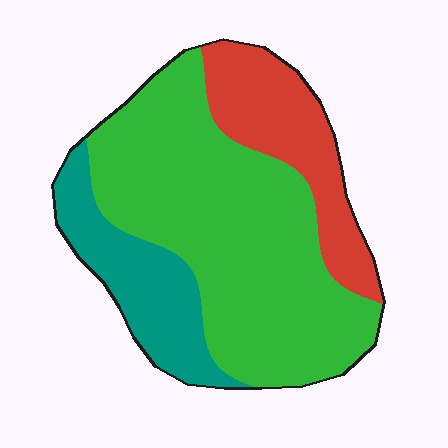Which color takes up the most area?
Green, at roughly 60%.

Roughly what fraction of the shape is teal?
Teal takes up about one fifth (1/5) of the shape.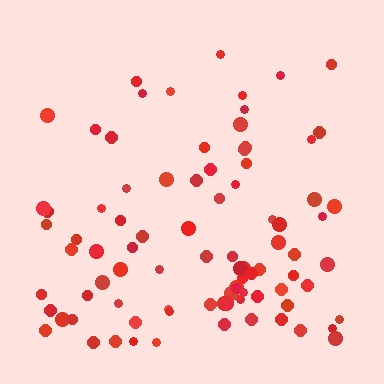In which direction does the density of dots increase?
From top to bottom, with the bottom side densest.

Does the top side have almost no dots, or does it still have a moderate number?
Still a moderate number, just noticeably fewer than the bottom.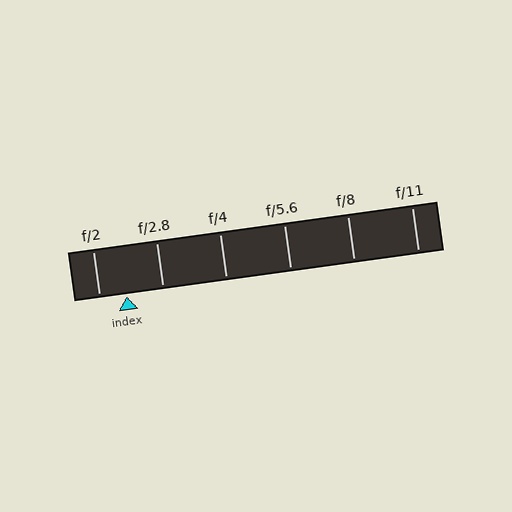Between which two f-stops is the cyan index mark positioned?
The index mark is between f/2 and f/2.8.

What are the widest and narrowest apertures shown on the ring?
The widest aperture shown is f/2 and the narrowest is f/11.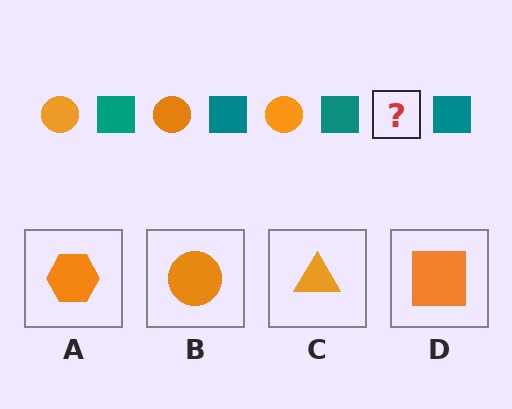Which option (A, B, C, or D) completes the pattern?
B.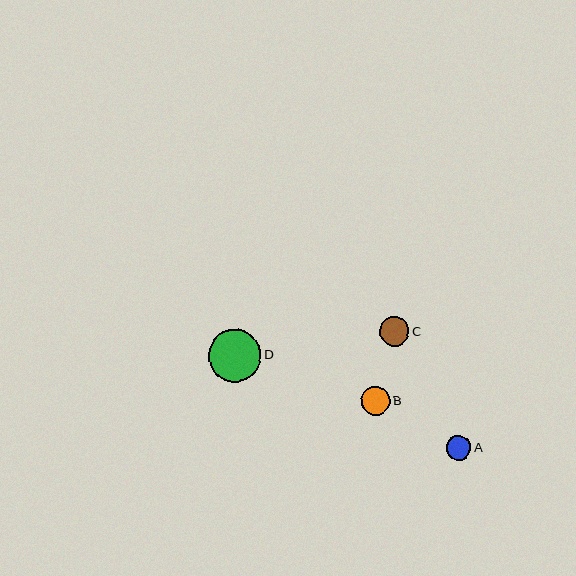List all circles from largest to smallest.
From largest to smallest: D, C, B, A.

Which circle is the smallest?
Circle A is the smallest with a size of approximately 24 pixels.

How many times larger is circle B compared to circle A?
Circle B is approximately 1.2 times the size of circle A.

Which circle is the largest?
Circle D is the largest with a size of approximately 53 pixels.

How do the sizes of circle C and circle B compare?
Circle C and circle B are approximately the same size.